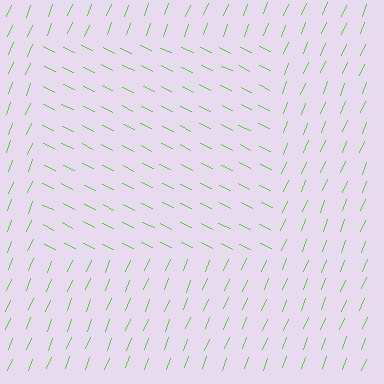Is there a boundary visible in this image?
Yes, there is a texture boundary formed by a change in line orientation.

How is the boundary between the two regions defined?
The boundary is defined purely by a change in line orientation (approximately 86 degrees difference). All lines are the same color and thickness.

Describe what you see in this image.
The image is filled with small lime line segments. A rectangle region in the image has lines oriented differently from the surrounding lines, creating a visible texture boundary.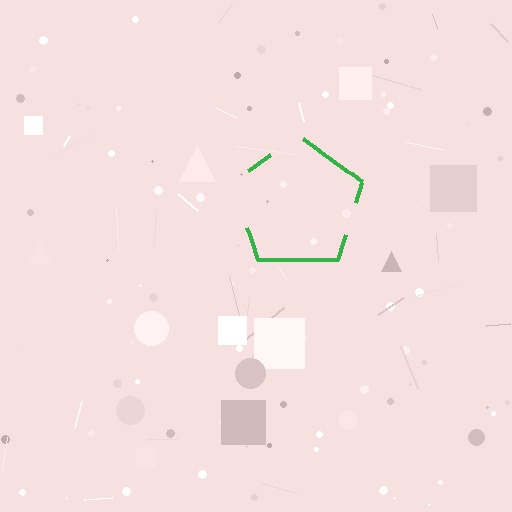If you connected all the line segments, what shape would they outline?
They would outline a pentagon.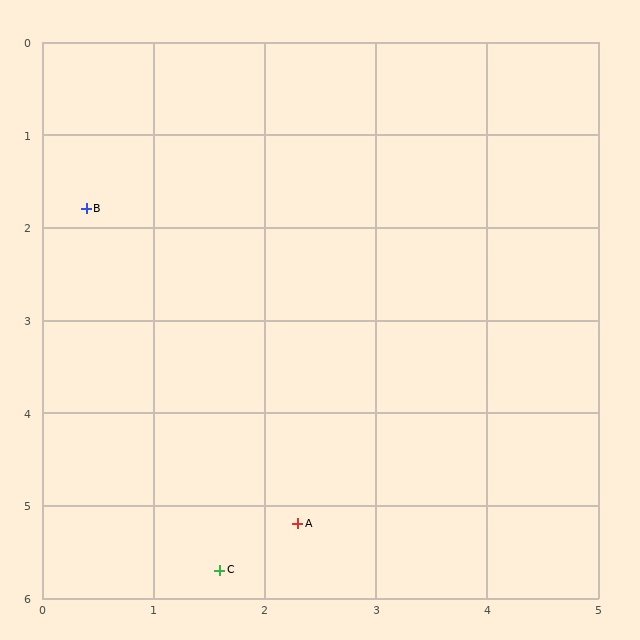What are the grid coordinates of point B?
Point B is at approximately (0.4, 1.8).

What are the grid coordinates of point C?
Point C is at approximately (1.6, 5.7).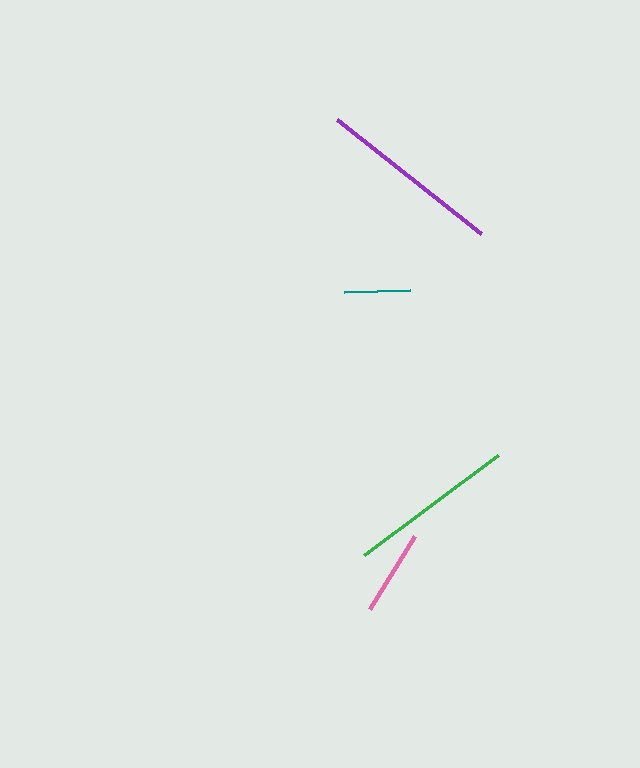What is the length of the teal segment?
The teal segment is approximately 65 pixels long.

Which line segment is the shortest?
The teal line is the shortest at approximately 65 pixels.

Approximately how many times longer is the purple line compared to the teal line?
The purple line is approximately 2.8 times the length of the teal line.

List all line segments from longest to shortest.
From longest to shortest: purple, green, pink, teal.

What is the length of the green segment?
The green segment is approximately 167 pixels long.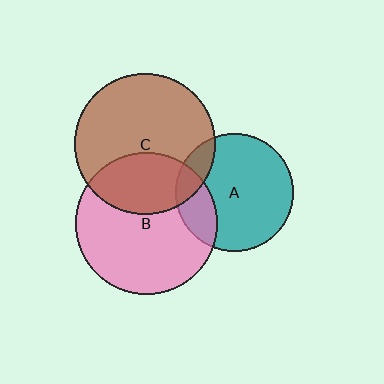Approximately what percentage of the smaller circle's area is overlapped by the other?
Approximately 30%.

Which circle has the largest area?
Circle B (pink).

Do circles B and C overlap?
Yes.